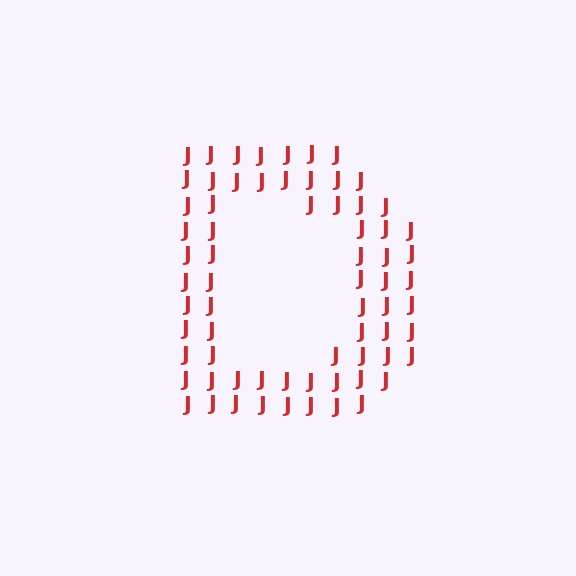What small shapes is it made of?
It is made of small letter J's.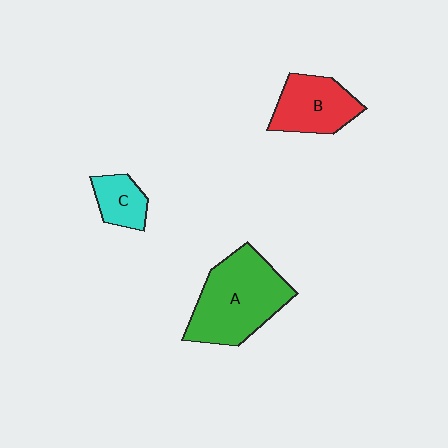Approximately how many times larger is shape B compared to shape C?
Approximately 1.7 times.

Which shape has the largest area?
Shape A (green).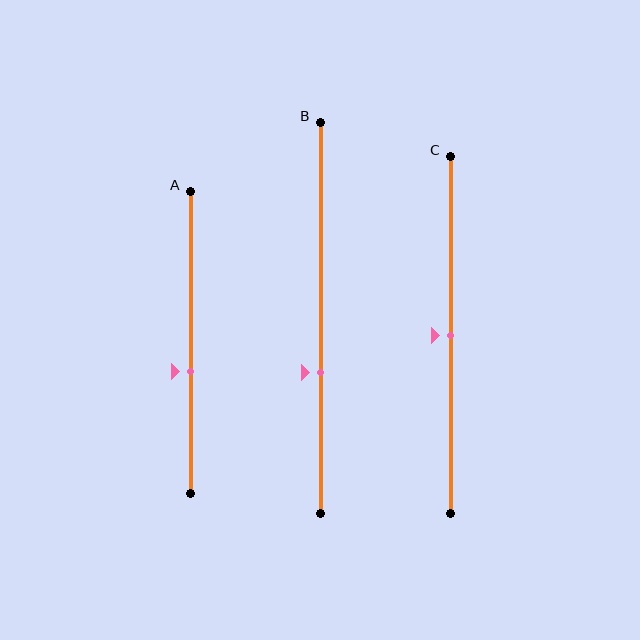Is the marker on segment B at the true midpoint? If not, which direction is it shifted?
No, the marker on segment B is shifted downward by about 14% of the segment length.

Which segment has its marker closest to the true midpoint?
Segment C has its marker closest to the true midpoint.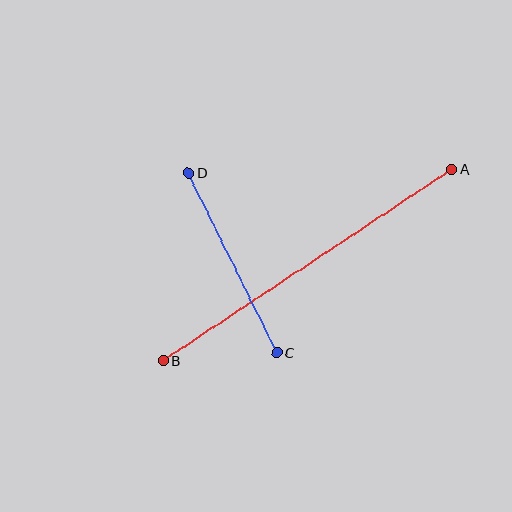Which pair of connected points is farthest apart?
Points A and B are farthest apart.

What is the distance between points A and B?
The distance is approximately 346 pixels.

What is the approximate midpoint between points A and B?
The midpoint is at approximately (308, 265) pixels.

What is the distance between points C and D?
The distance is approximately 200 pixels.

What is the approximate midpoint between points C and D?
The midpoint is at approximately (233, 263) pixels.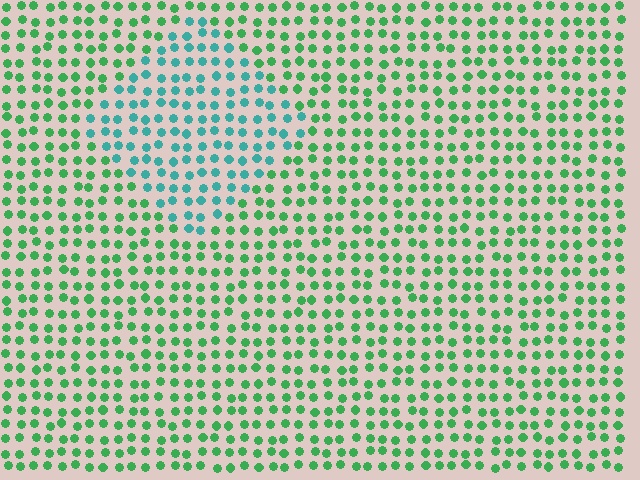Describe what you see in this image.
The image is filled with small green elements in a uniform arrangement. A diamond-shaped region is visible where the elements are tinted to a slightly different hue, forming a subtle color boundary.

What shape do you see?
I see a diamond.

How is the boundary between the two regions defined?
The boundary is defined purely by a slight shift in hue (about 42 degrees). Spacing, size, and orientation are identical on both sides.